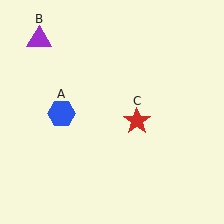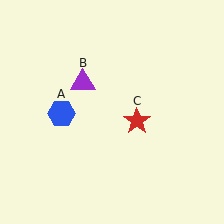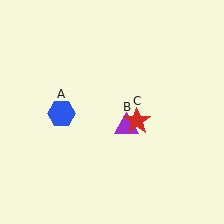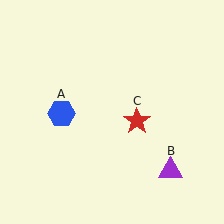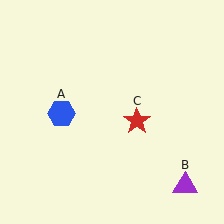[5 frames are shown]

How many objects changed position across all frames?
1 object changed position: purple triangle (object B).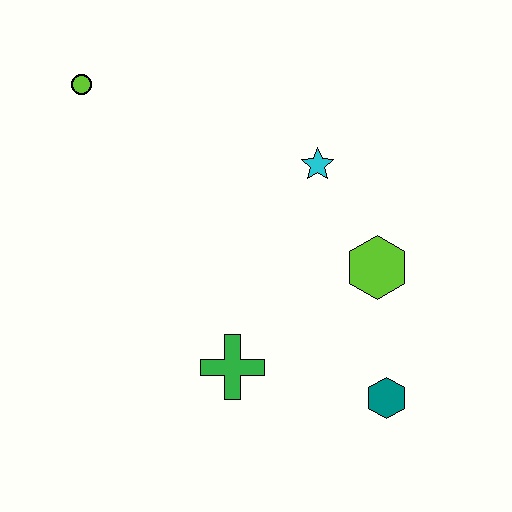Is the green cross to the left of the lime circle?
No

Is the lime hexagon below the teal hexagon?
No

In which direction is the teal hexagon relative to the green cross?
The teal hexagon is to the right of the green cross.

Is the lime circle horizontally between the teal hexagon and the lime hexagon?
No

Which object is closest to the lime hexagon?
The cyan star is closest to the lime hexagon.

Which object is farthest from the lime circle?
The teal hexagon is farthest from the lime circle.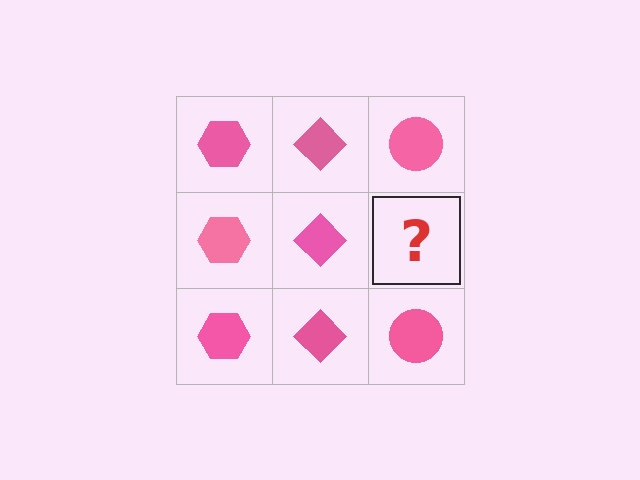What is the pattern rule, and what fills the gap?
The rule is that each column has a consistent shape. The gap should be filled with a pink circle.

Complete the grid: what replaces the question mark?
The question mark should be replaced with a pink circle.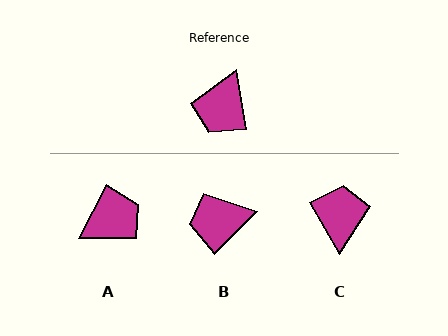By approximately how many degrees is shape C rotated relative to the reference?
Approximately 159 degrees clockwise.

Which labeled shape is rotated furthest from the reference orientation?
C, about 159 degrees away.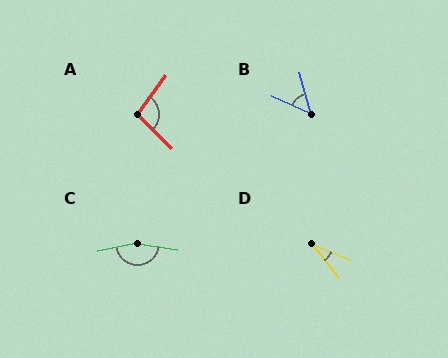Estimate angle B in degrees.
Approximately 50 degrees.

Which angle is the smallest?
D, at approximately 29 degrees.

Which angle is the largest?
C, at approximately 160 degrees.